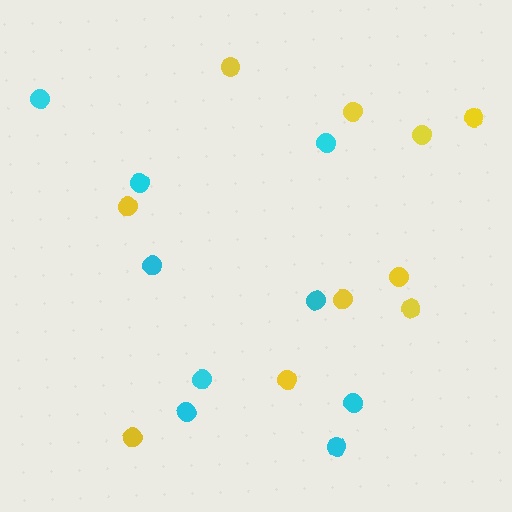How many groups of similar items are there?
There are 2 groups: one group of cyan circles (9) and one group of yellow circles (10).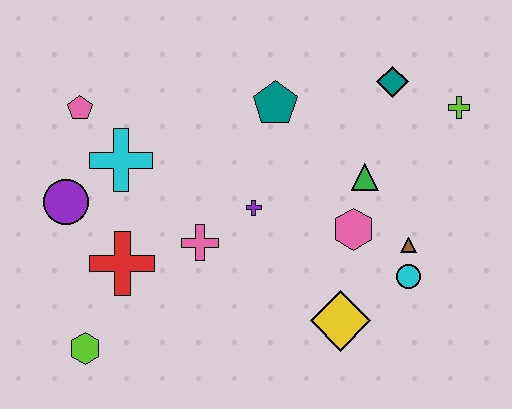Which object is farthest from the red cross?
The lime cross is farthest from the red cross.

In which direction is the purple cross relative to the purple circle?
The purple cross is to the right of the purple circle.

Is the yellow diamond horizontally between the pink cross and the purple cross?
No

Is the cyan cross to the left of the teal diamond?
Yes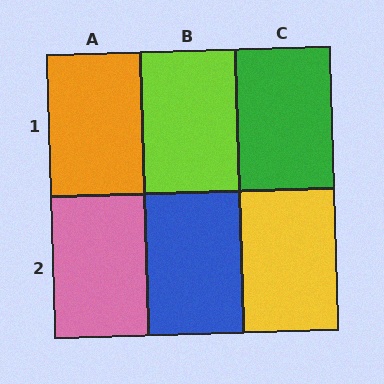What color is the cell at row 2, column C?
Yellow.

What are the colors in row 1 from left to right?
Orange, lime, green.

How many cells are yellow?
1 cell is yellow.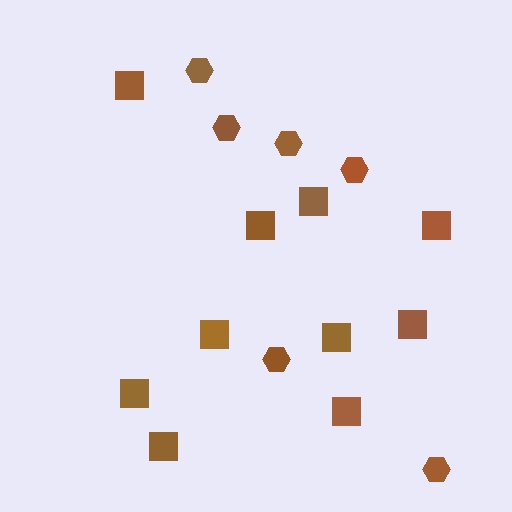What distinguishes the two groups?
There are 2 groups: one group of squares (10) and one group of hexagons (6).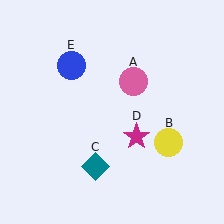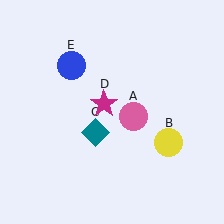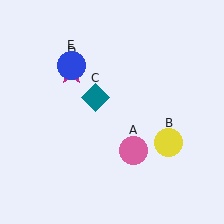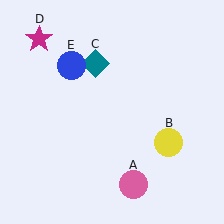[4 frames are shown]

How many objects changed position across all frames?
3 objects changed position: pink circle (object A), teal diamond (object C), magenta star (object D).